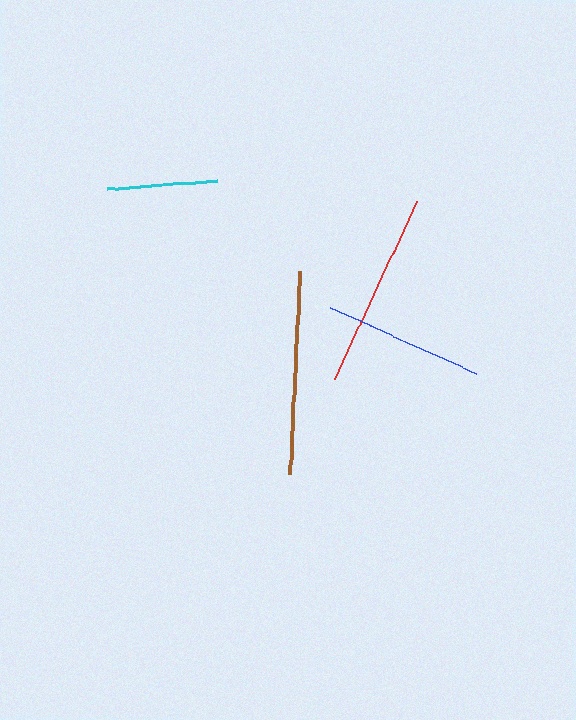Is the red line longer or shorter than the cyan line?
The red line is longer than the cyan line.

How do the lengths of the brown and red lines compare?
The brown and red lines are approximately the same length.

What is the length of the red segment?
The red segment is approximately 196 pixels long.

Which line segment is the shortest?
The cyan line is the shortest at approximately 109 pixels.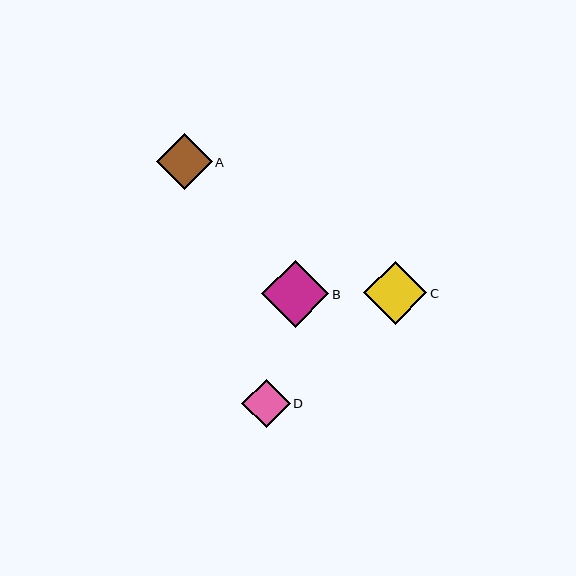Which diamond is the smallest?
Diamond D is the smallest with a size of approximately 49 pixels.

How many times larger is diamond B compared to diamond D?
Diamond B is approximately 1.4 times the size of diamond D.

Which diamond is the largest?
Diamond B is the largest with a size of approximately 67 pixels.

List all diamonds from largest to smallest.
From largest to smallest: B, C, A, D.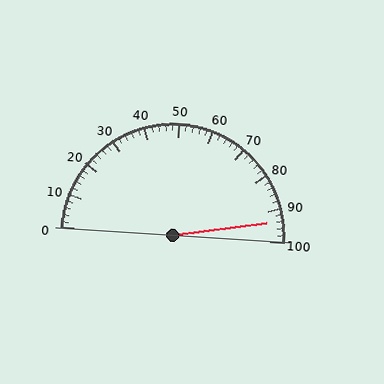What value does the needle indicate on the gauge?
The needle indicates approximately 94.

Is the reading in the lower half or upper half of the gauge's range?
The reading is in the upper half of the range (0 to 100).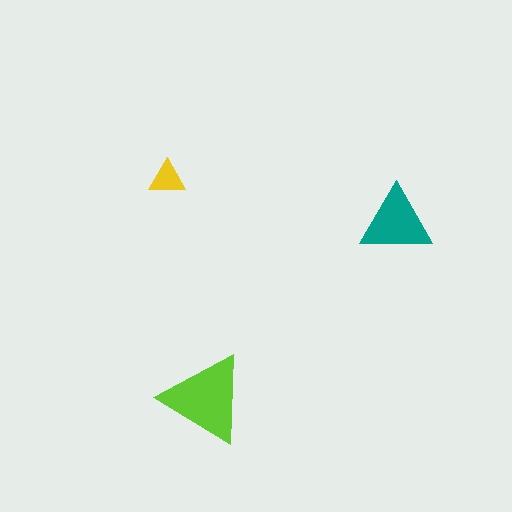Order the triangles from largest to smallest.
the lime one, the teal one, the yellow one.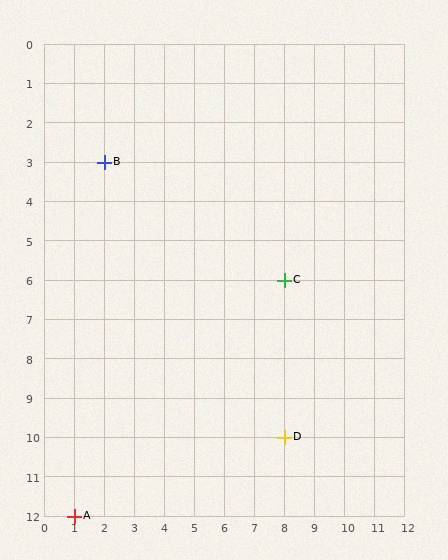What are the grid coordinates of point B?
Point B is at grid coordinates (2, 3).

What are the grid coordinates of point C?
Point C is at grid coordinates (8, 6).